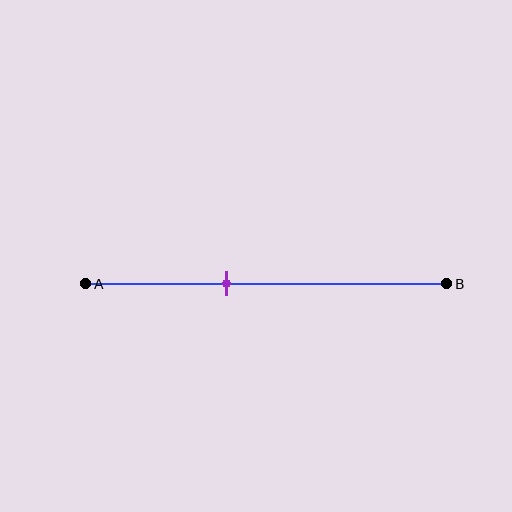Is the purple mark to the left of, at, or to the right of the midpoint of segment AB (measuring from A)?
The purple mark is to the left of the midpoint of segment AB.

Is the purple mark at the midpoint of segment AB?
No, the mark is at about 40% from A, not at the 50% midpoint.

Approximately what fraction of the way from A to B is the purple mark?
The purple mark is approximately 40% of the way from A to B.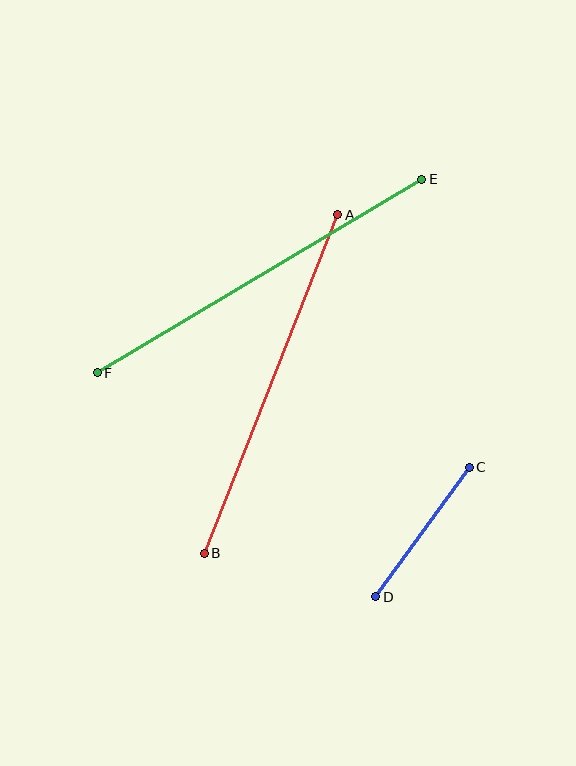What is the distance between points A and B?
The distance is approximately 364 pixels.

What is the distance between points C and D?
The distance is approximately 160 pixels.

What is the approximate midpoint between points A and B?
The midpoint is at approximately (271, 384) pixels.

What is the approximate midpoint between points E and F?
The midpoint is at approximately (260, 276) pixels.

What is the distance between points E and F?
The distance is approximately 378 pixels.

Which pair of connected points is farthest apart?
Points E and F are farthest apart.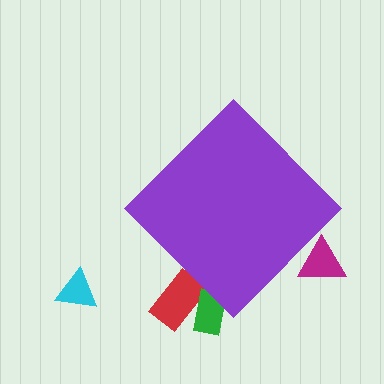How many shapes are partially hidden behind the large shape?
3 shapes are partially hidden.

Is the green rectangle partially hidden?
Yes, the green rectangle is partially hidden behind the purple diamond.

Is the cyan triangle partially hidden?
No, the cyan triangle is fully visible.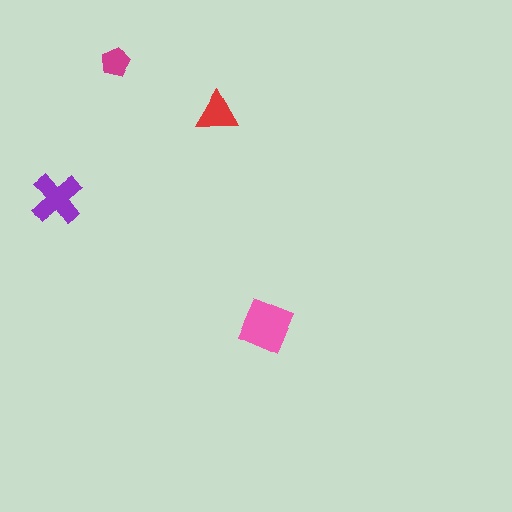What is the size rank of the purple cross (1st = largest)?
2nd.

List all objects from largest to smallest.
The pink square, the purple cross, the red triangle, the magenta pentagon.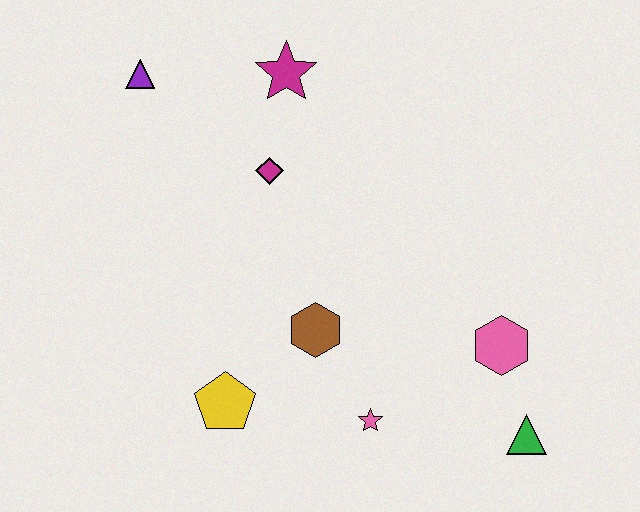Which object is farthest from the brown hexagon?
The purple triangle is farthest from the brown hexagon.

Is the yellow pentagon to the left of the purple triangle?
No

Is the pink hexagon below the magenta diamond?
Yes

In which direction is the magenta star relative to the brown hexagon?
The magenta star is above the brown hexagon.